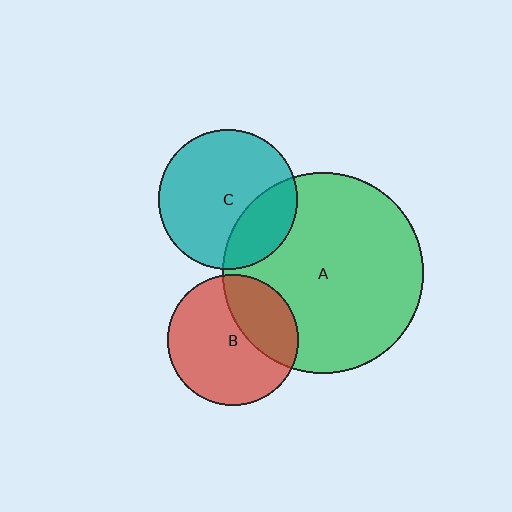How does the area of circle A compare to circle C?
Approximately 2.1 times.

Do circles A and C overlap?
Yes.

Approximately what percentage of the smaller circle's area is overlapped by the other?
Approximately 25%.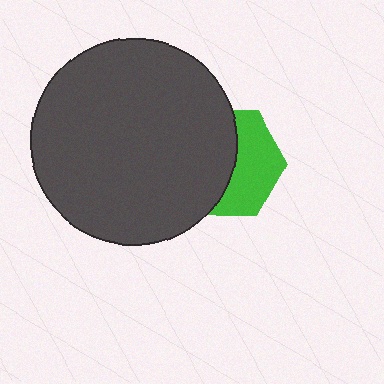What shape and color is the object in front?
The object in front is a dark gray circle.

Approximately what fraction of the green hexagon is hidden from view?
Roughly 54% of the green hexagon is hidden behind the dark gray circle.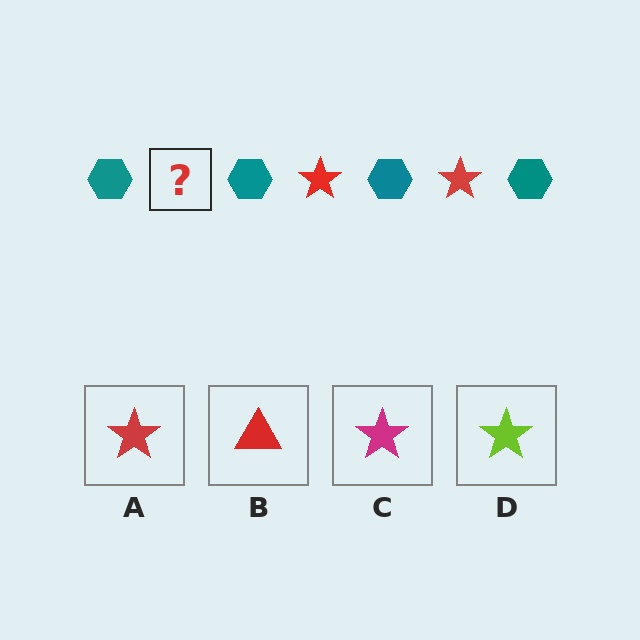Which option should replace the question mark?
Option A.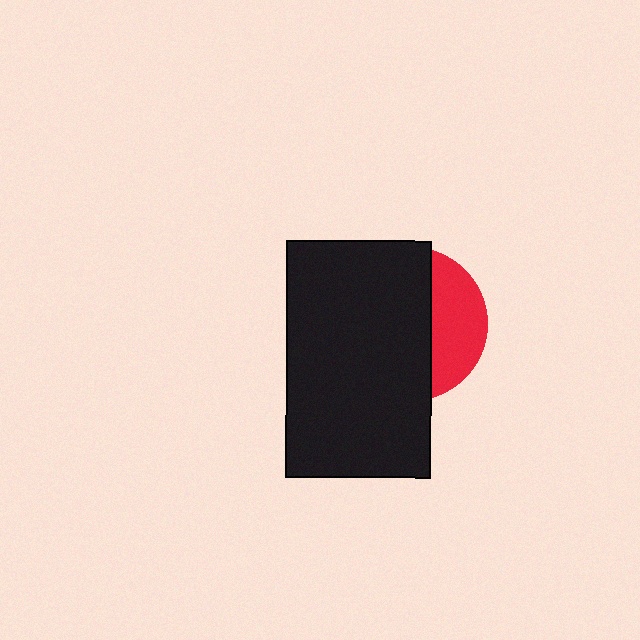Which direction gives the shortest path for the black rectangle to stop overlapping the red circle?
Moving left gives the shortest separation.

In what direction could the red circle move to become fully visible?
The red circle could move right. That would shift it out from behind the black rectangle entirely.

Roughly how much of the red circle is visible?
A small part of it is visible (roughly 33%).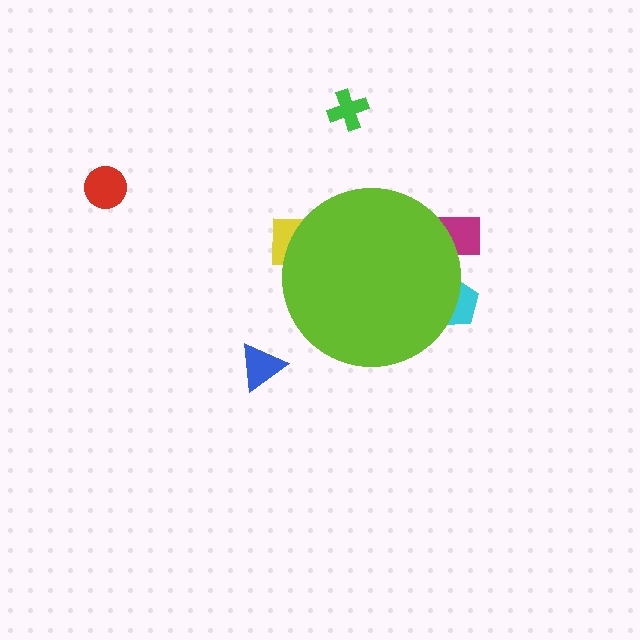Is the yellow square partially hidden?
Yes, the yellow square is partially hidden behind the lime circle.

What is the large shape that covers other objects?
A lime circle.